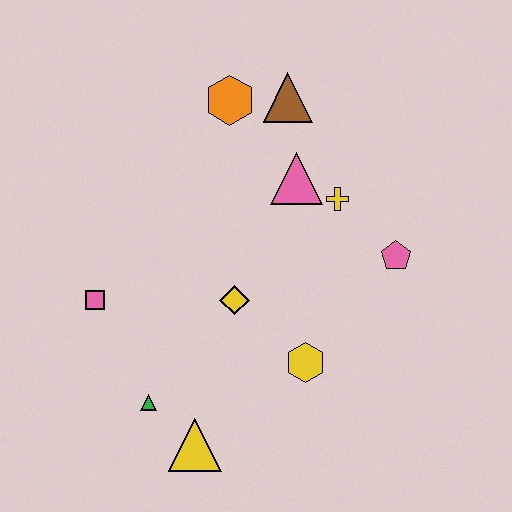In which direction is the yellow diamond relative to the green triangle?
The yellow diamond is above the green triangle.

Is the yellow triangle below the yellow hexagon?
Yes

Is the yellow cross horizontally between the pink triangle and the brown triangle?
No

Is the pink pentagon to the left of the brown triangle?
No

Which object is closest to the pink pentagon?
The yellow cross is closest to the pink pentagon.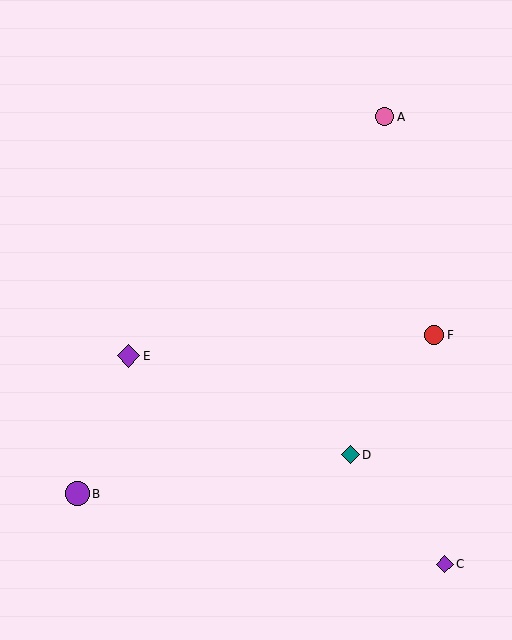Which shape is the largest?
The purple circle (labeled B) is the largest.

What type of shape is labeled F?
Shape F is a red circle.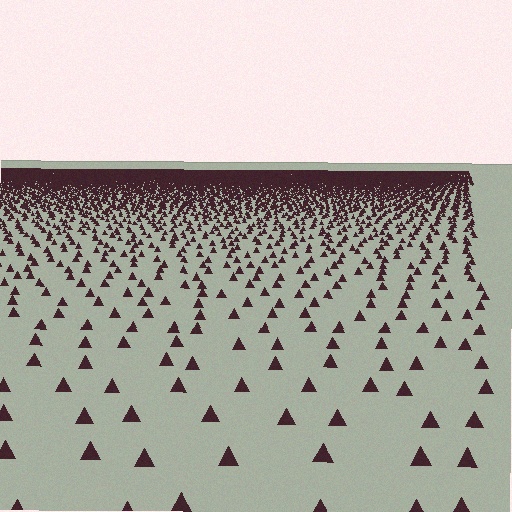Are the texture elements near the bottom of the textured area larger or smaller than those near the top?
Larger. Near the bottom, elements are closer to the viewer and appear at a bigger on-screen size.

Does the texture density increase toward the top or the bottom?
Density increases toward the top.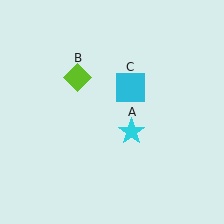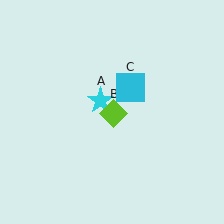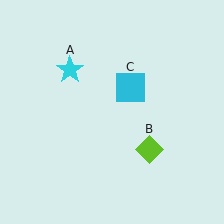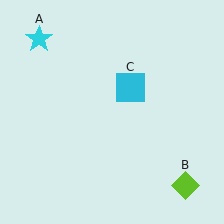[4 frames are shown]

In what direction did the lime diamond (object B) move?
The lime diamond (object B) moved down and to the right.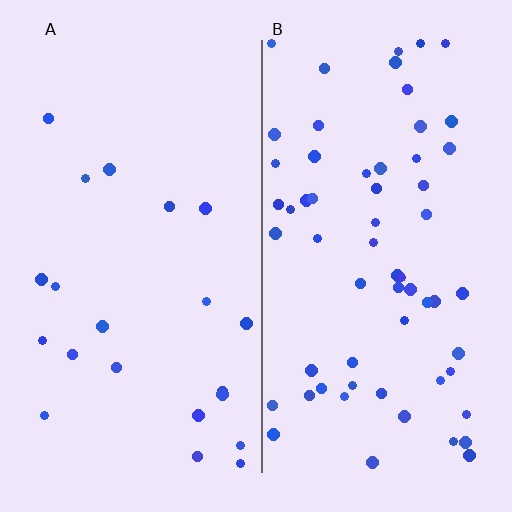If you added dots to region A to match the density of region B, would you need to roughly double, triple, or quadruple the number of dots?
Approximately triple.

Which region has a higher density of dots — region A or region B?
B (the right).